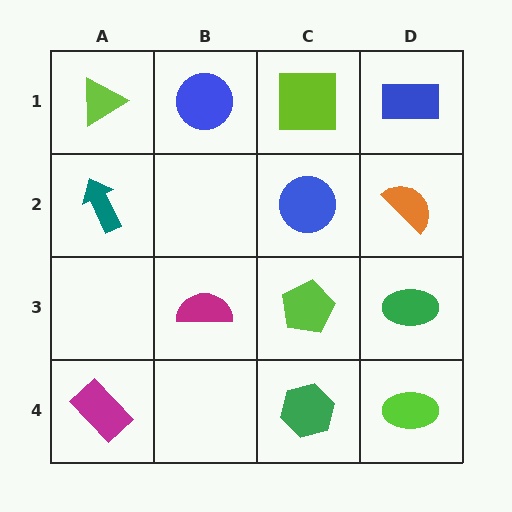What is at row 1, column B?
A blue circle.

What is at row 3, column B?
A magenta semicircle.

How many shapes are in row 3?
3 shapes.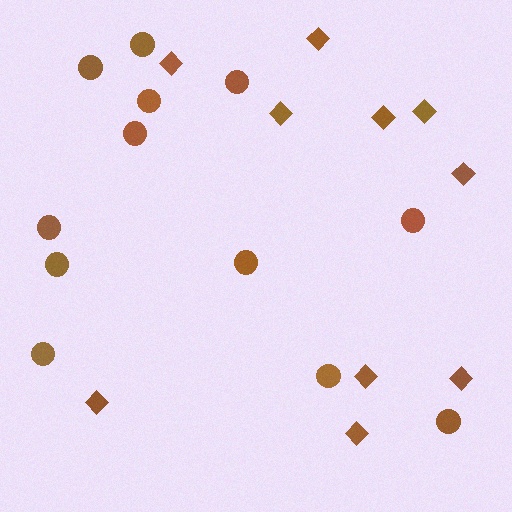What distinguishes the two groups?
There are 2 groups: one group of circles (12) and one group of diamonds (10).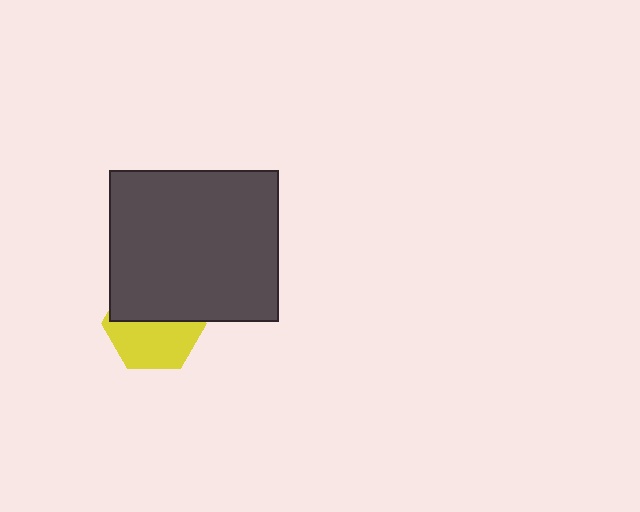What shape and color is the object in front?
The object in front is a dark gray rectangle.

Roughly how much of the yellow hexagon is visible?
About half of it is visible (roughly 53%).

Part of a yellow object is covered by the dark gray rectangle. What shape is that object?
It is a hexagon.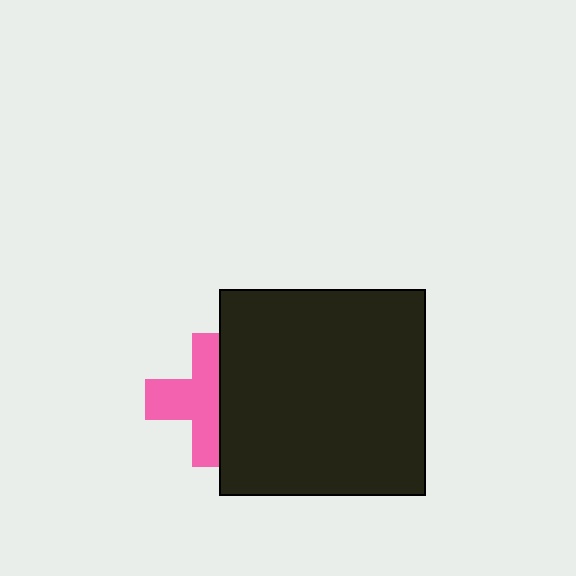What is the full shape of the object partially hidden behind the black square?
The partially hidden object is a pink cross.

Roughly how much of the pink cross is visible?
About half of it is visible (roughly 60%).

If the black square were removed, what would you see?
You would see the complete pink cross.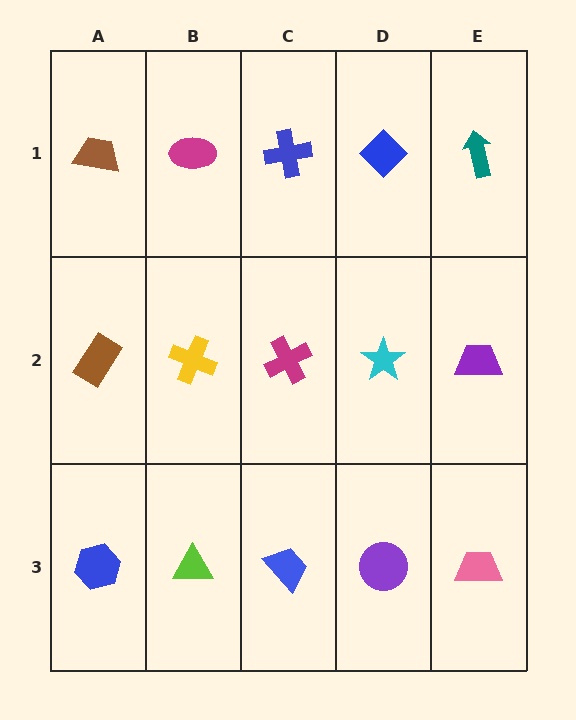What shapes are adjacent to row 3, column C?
A magenta cross (row 2, column C), a lime triangle (row 3, column B), a purple circle (row 3, column D).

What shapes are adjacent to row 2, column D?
A blue diamond (row 1, column D), a purple circle (row 3, column D), a magenta cross (row 2, column C), a purple trapezoid (row 2, column E).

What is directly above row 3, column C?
A magenta cross.